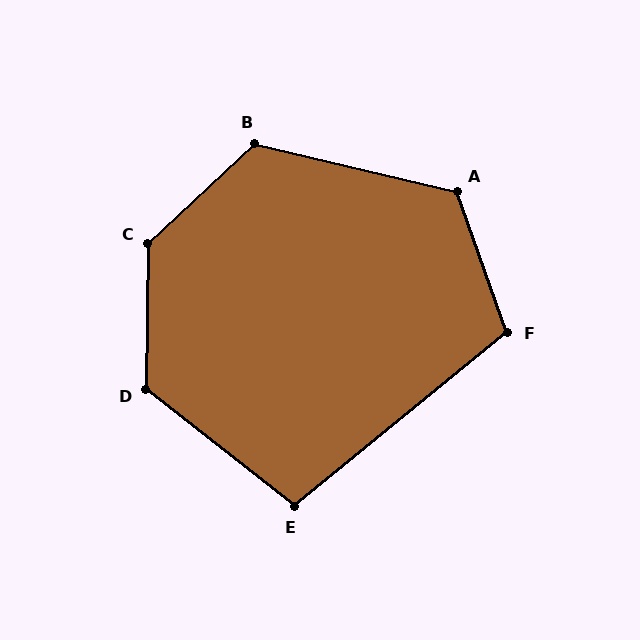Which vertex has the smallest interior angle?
E, at approximately 103 degrees.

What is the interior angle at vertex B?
Approximately 123 degrees (obtuse).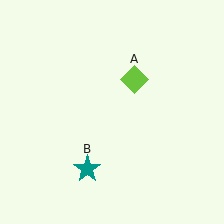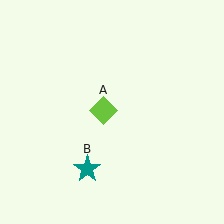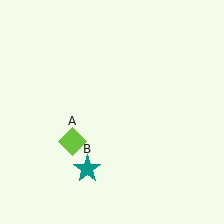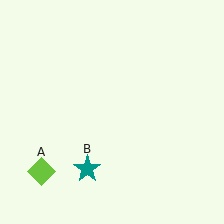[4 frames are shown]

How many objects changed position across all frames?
1 object changed position: lime diamond (object A).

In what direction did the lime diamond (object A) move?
The lime diamond (object A) moved down and to the left.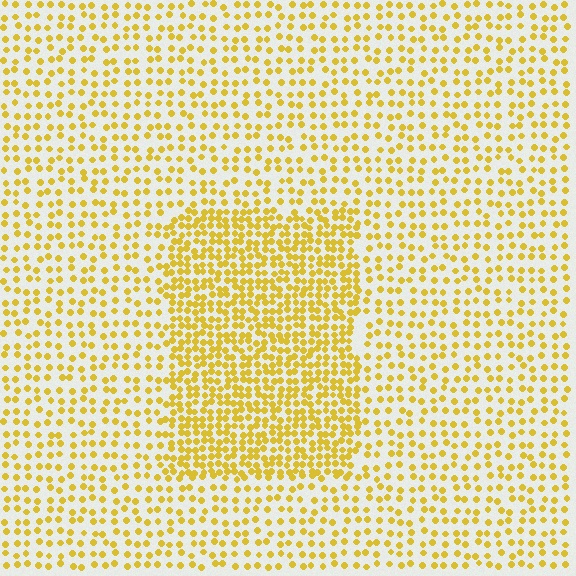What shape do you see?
I see a rectangle.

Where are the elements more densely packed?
The elements are more densely packed inside the rectangle boundary.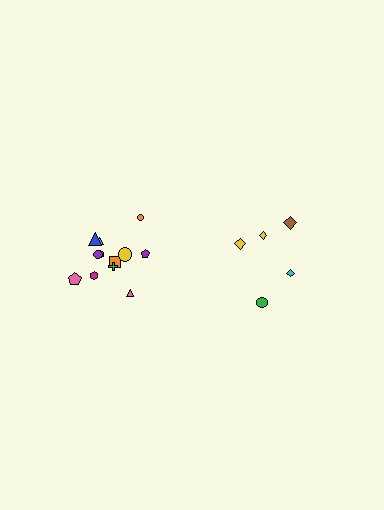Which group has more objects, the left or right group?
The left group.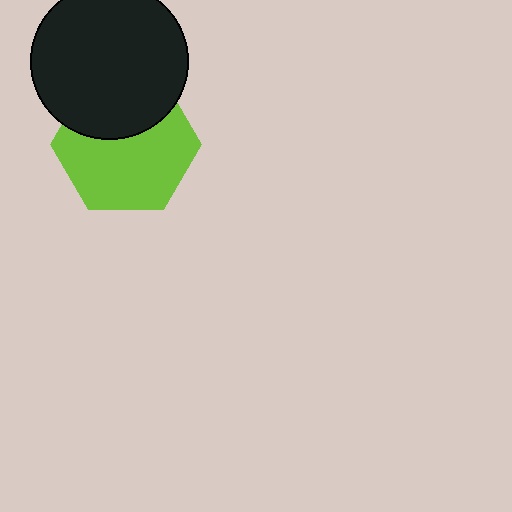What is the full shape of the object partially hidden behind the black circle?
The partially hidden object is a lime hexagon.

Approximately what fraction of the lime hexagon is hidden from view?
Roughly 36% of the lime hexagon is hidden behind the black circle.